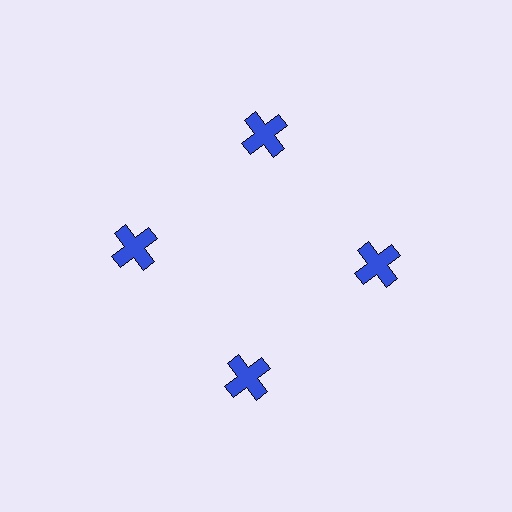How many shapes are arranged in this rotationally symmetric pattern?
There are 4 shapes, arranged in 4 groups of 1.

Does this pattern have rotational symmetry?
Yes, this pattern has 4-fold rotational symmetry. It looks the same after rotating 90 degrees around the center.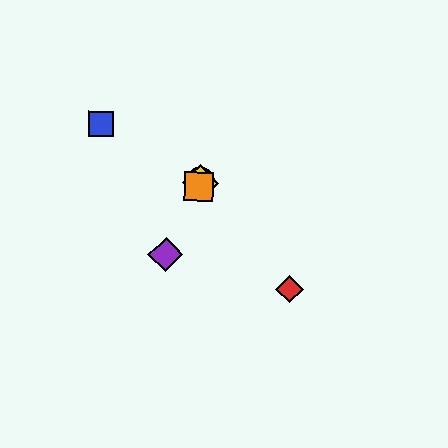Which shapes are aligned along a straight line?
The green circle, the yellow diamond, the purple diamond, the orange square are aligned along a straight line.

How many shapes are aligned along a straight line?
4 shapes (the green circle, the yellow diamond, the purple diamond, the orange square) are aligned along a straight line.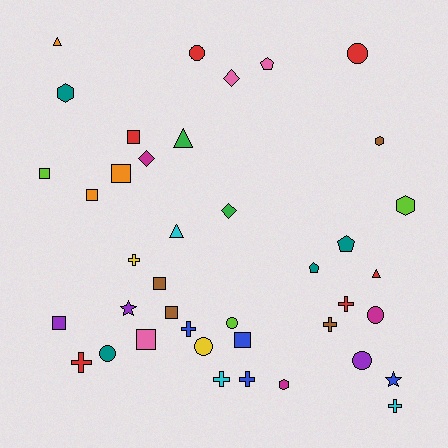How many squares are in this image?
There are 9 squares.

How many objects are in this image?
There are 40 objects.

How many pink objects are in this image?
There are 3 pink objects.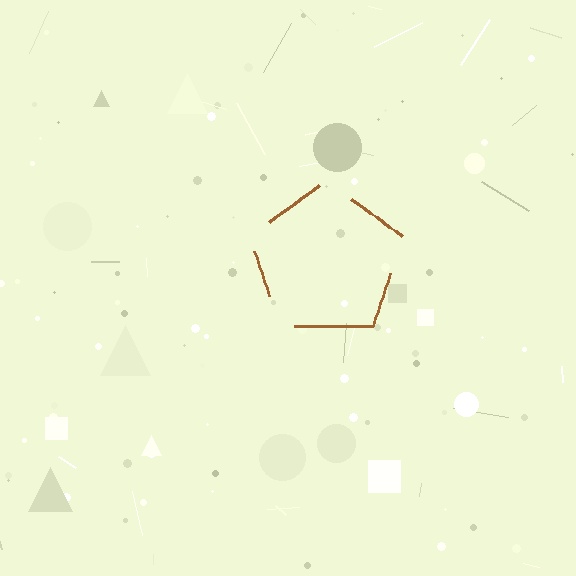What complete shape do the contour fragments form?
The contour fragments form a pentagon.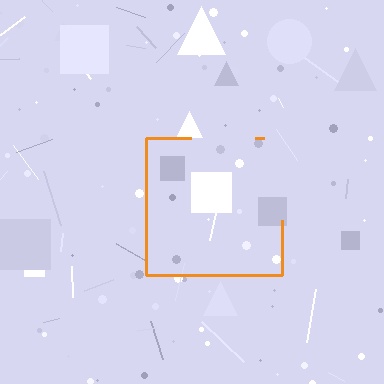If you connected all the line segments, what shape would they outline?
They would outline a square.